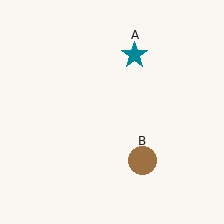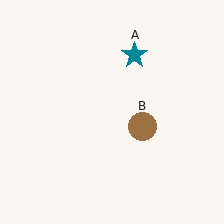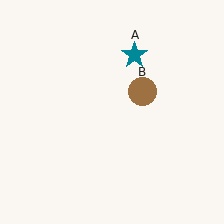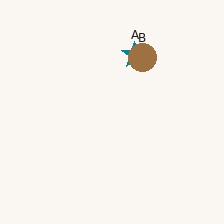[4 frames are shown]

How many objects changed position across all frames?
1 object changed position: brown circle (object B).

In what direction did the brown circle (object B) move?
The brown circle (object B) moved up.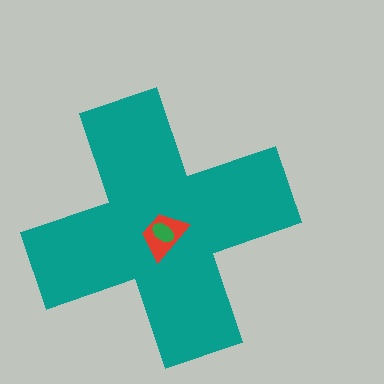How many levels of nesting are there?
3.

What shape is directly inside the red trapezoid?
The green ellipse.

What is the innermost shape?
The green ellipse.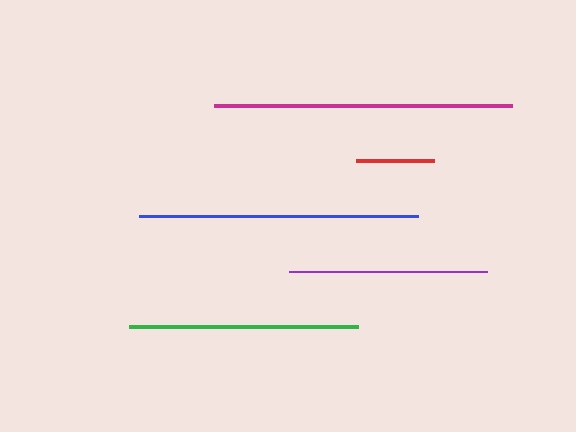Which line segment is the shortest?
The red line is the shortest at approximately 78 pixels.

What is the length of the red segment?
The red segment is approximately 78 pixels long.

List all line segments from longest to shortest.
From longest to shortest: magenta, blue, green, purple, red.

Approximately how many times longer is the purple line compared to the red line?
The purple line is approximately 2.5 times the length of the red line.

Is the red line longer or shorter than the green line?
The green line is longer than the red line.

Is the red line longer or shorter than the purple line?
The purple line is longer than the red line.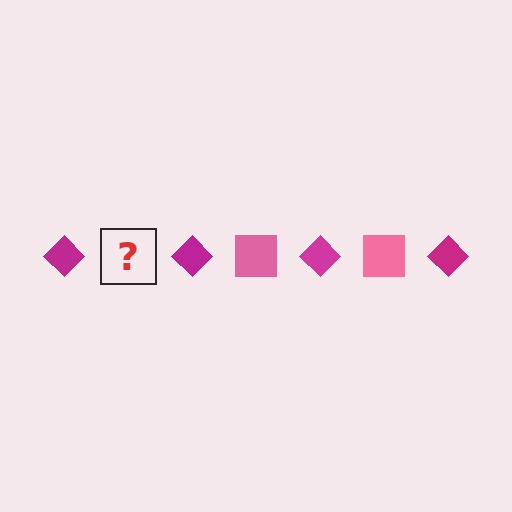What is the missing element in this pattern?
The missing element is a pink square.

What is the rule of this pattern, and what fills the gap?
The rule is that the pattern alternates between magenta diamond and pink square. The gap should be filled with a pink square.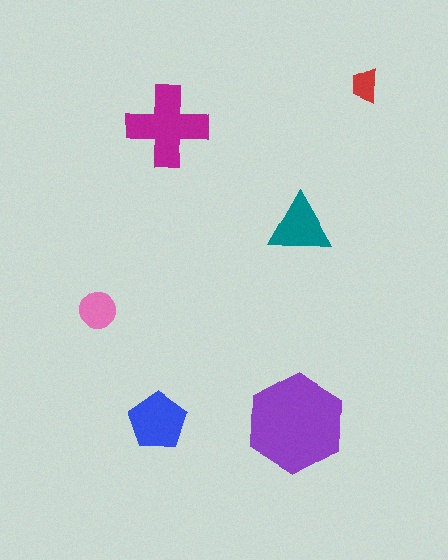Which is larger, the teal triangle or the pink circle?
The teal triangle.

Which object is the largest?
The purple hexagon.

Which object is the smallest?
The red trapezoid.